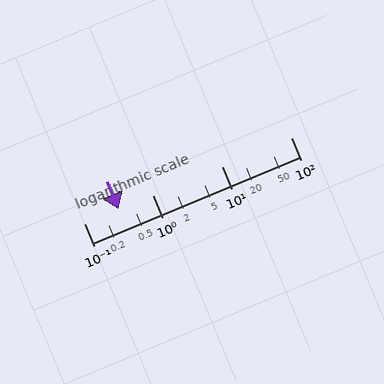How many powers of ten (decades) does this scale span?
The scale spans 3 decades, from 0.1 to 100.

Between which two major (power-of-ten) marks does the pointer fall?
The pointer is between 0.1 and 1.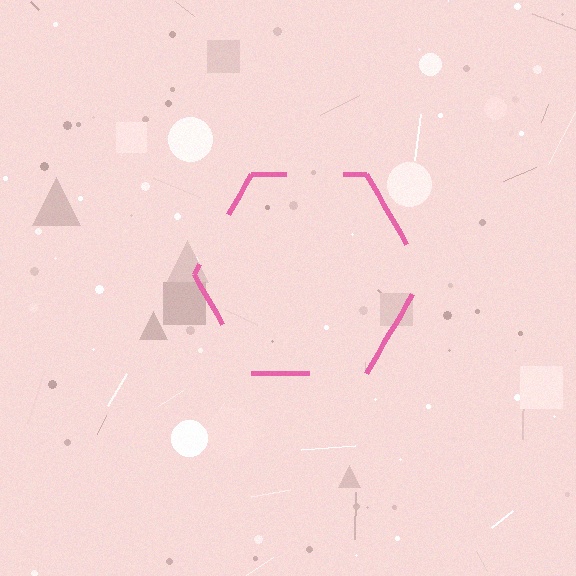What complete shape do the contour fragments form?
The contour fragments form a hexagon.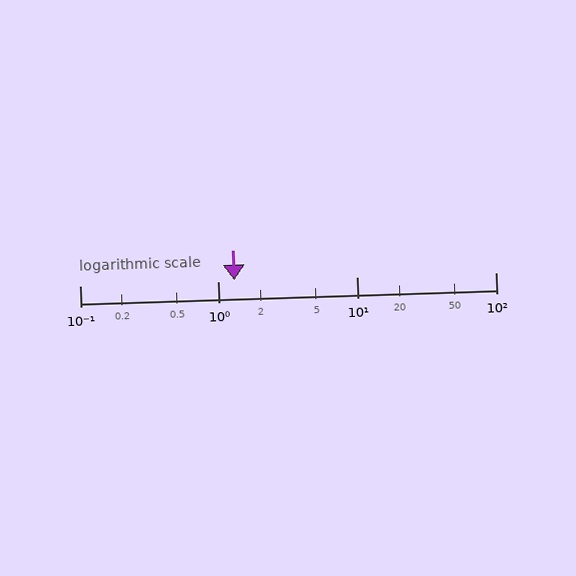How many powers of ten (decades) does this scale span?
The scale spans 3 decades, from 0.1 to 100.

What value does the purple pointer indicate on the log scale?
The pointer indicates approximately 1.3.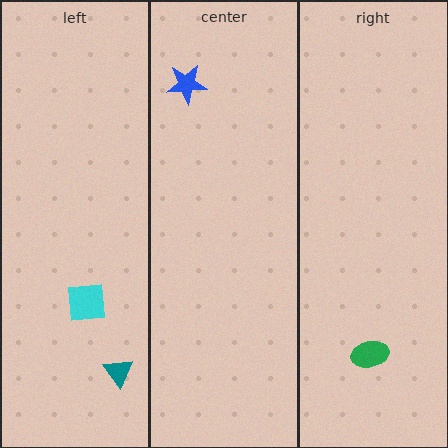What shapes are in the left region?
The teal triangle, the cyan square.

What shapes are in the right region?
The green ellipse.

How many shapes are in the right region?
1.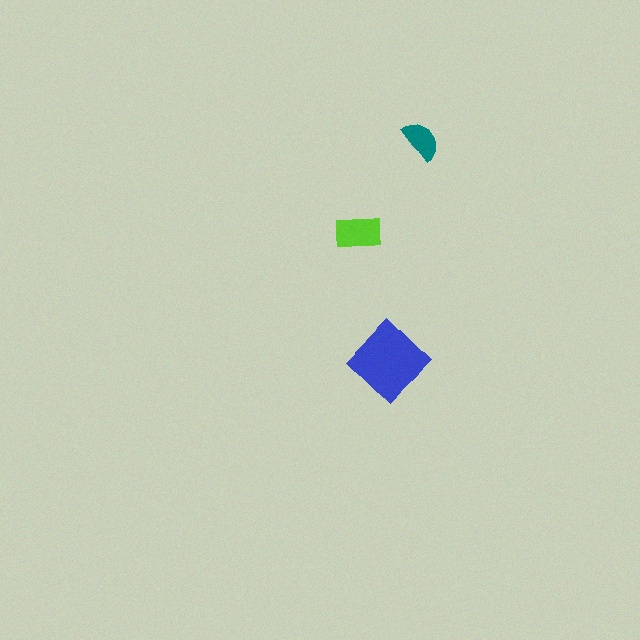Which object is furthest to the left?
The lime rectangle is leftmost.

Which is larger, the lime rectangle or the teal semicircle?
The lime rectangle.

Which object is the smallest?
The teal semicircle.